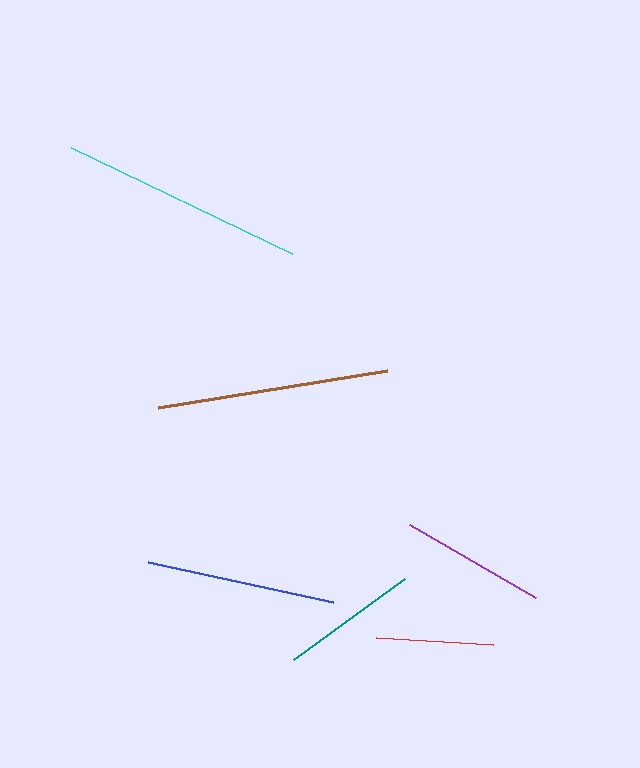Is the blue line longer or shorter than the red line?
The blue line is longer than the red line.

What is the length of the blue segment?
The blue segment is approximately 189 pixels long.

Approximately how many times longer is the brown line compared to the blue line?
The brown line is approximately 1.2 times the length of the blue line.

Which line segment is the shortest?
The red line is the shortest at approximately 118 pixels.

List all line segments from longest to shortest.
From longest to shortest: cyan, brown, blue, purple, teal, red.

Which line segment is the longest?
The cyan line is the longest at approximately 245 pixels.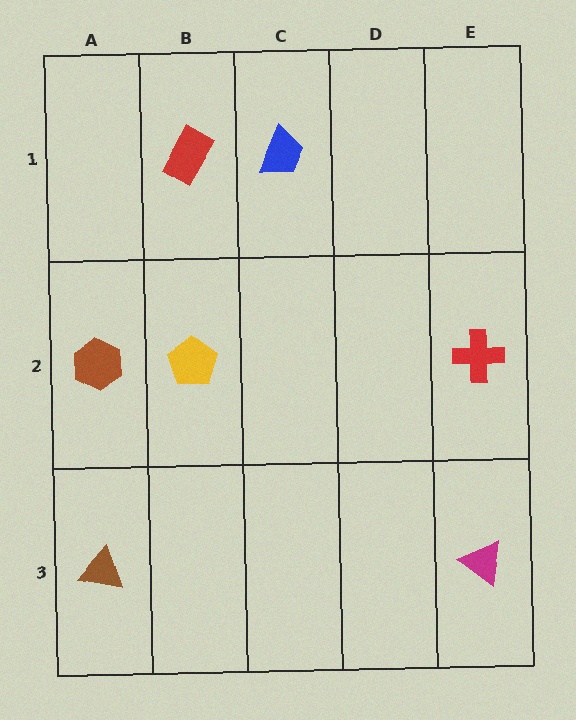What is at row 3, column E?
A magenta triangle.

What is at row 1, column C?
A blue trapezoid.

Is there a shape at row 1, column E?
No, that cell is empty.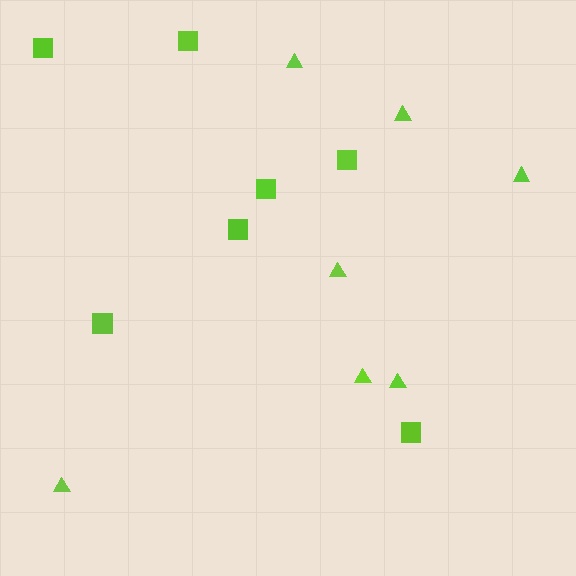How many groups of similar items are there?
There are 2 groups: one group of triangles (7) and one group of squares (7).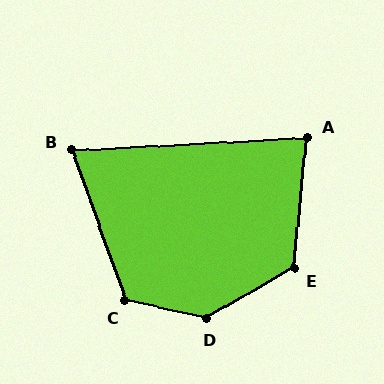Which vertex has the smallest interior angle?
B, at approximately 74 degrees.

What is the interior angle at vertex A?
Approximately 81 degrees (acute).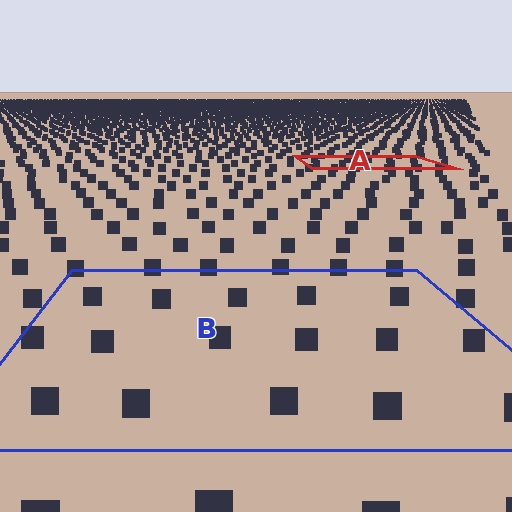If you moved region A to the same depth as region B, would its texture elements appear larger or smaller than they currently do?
They would appear larger. At a closer depth, the same texture elements are projected at a bigger on-screen size.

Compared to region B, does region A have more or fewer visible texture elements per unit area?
Region A has more texture elements per unit area — they are packed more densely because it is farther away.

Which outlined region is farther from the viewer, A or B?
Region A is farther from the viewer — the texture elements inside it appear smaller and more densely packed.